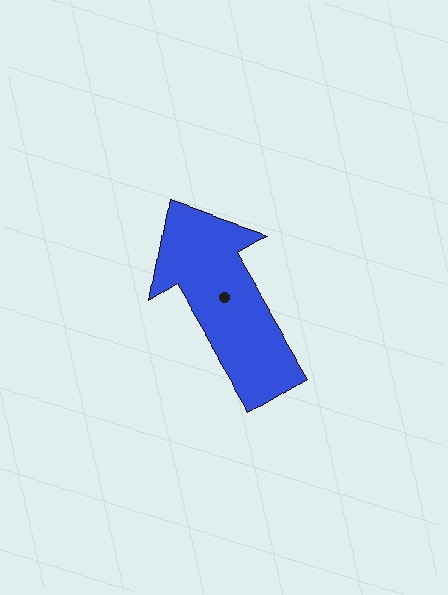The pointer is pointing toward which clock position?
Roughly 11 o'clock.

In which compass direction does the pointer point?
Northwest.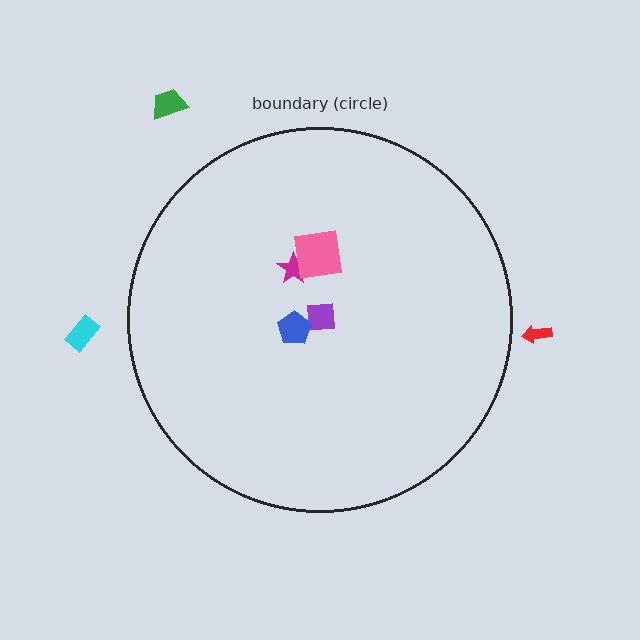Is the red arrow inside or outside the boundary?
Outside.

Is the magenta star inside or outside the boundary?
Inside.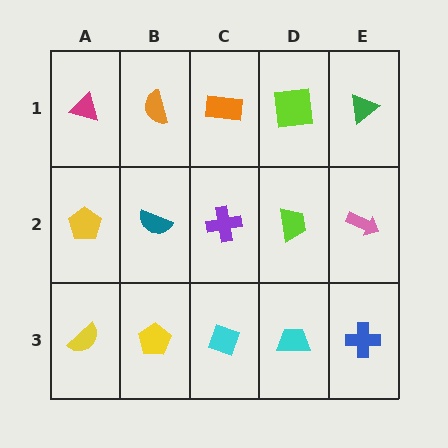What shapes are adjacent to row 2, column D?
A lime square (row 1, column D), a cyan trapezoid (row 3, column D), a purple cross (row 2, column C), a pink arrow (row 2, column E).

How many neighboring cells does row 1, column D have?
3.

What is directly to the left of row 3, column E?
A cyan trapezoid.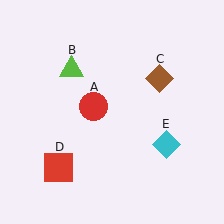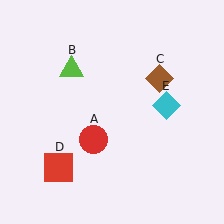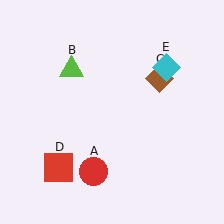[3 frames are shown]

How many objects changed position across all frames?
2 objects changed position: red circle (object A), cyan diamond (object E).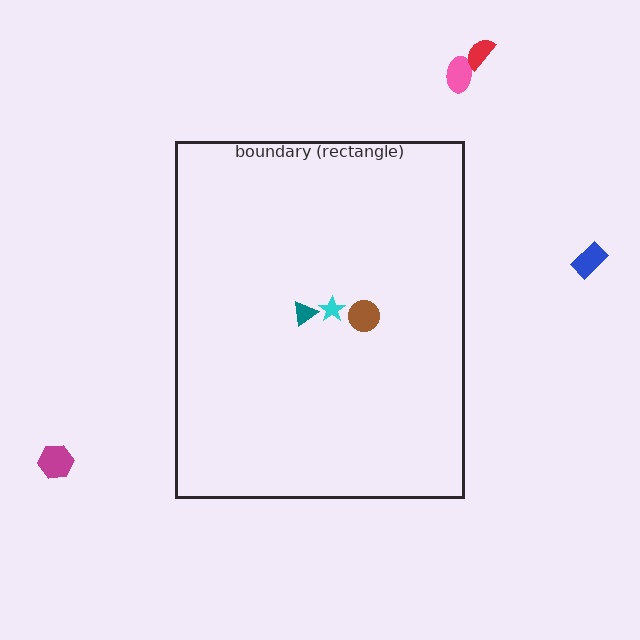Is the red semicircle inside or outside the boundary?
Outside.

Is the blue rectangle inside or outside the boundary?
Outside.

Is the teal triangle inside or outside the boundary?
Inside.